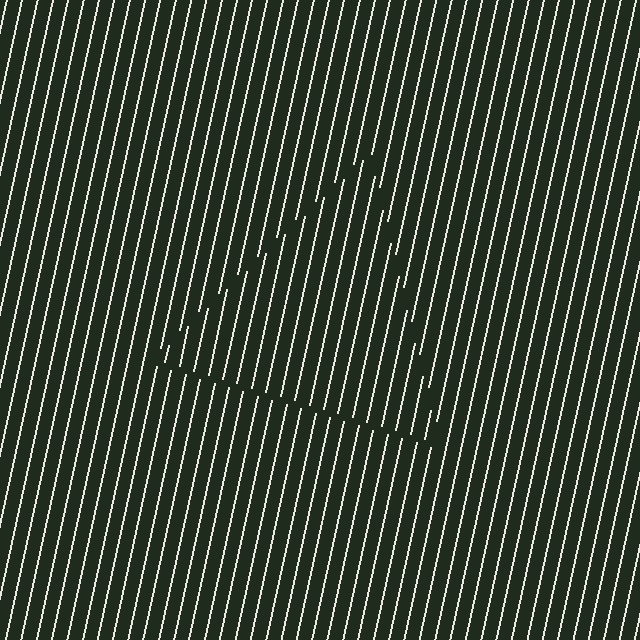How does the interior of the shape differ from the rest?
The interior of the shape contains the same grating, shifted by half a period — the contour is defined by the phase discontinuity where line-ends from the inner and outer gratings abut.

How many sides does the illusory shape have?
3 sides — the line-ends trace a triangle.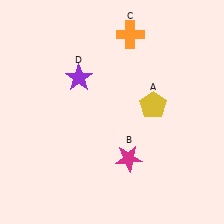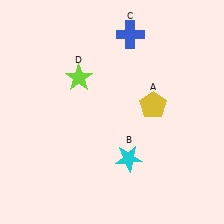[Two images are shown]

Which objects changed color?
B changed from magenta to cyan. C changed from orange to blue. D changed from purple to lime.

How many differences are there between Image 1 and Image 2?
There are 3 differences between the two images.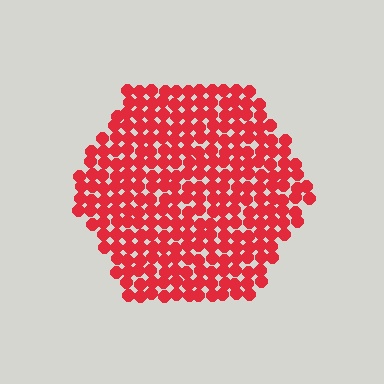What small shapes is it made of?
It is made of small circles.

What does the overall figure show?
The overall figure shows a hexagon.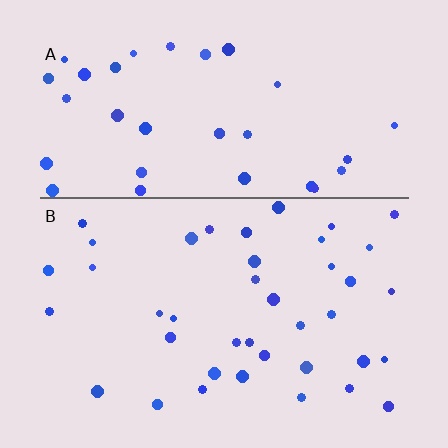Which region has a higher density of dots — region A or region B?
B (the bottom).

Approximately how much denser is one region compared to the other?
Approximately 1.2× — region B over region A.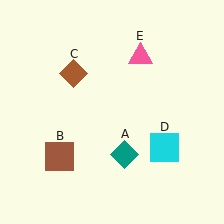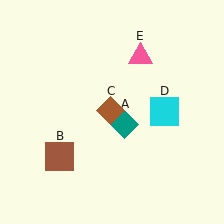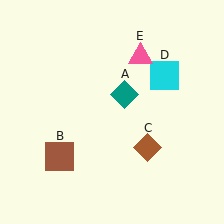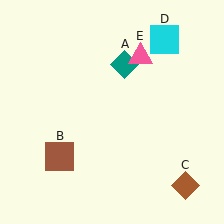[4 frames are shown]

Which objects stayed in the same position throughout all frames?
Brown square (object B) and pink triangle (object E) remained stationary.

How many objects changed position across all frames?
3 objects changed position: teal diamond (object A), brown diamond (object C), cyan square (object D).